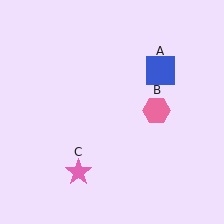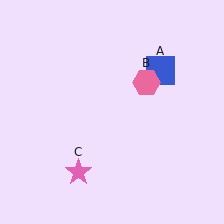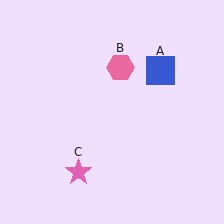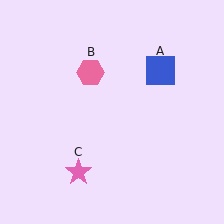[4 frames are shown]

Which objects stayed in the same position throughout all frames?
Blue square (object A) and pink star (object C) remained stationary.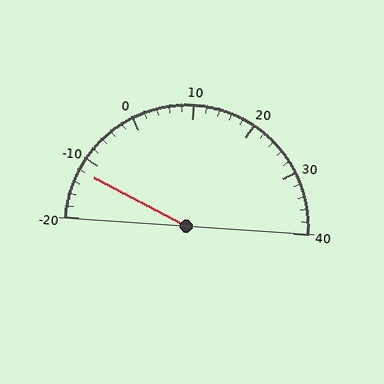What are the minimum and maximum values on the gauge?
The gauge ranges from -20 to 40.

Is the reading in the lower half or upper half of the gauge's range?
The reading is in the lower half of the range (-20 to 40).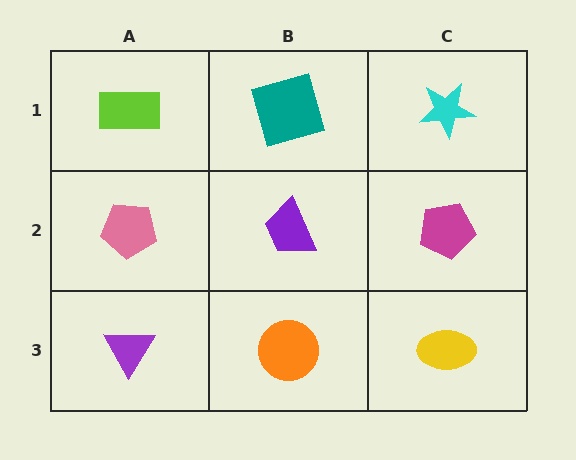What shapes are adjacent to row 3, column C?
A magenta pentagon (row 2, column C), an orange circle (row 3, column B).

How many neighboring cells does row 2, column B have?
4.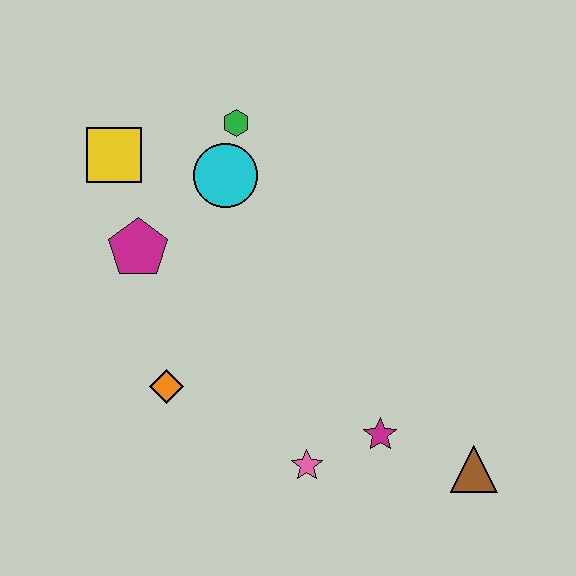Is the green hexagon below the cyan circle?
No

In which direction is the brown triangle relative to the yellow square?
The brown triangle is to the right of the yellow square.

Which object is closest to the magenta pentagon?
The yellow square is closest to the magenta pentagon.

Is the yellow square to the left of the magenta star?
Yes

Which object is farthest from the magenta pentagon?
The brown triangle is farthest from the magenta pentagon.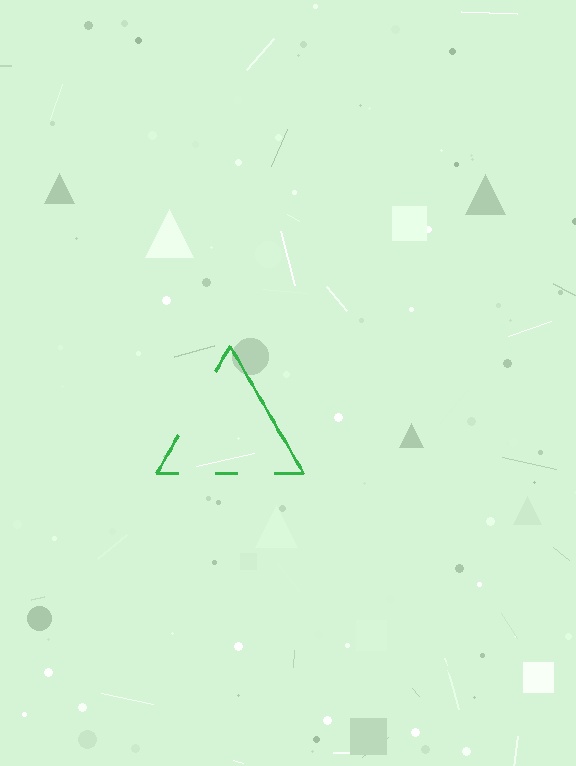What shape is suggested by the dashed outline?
The dashed outline suggests a triangle.